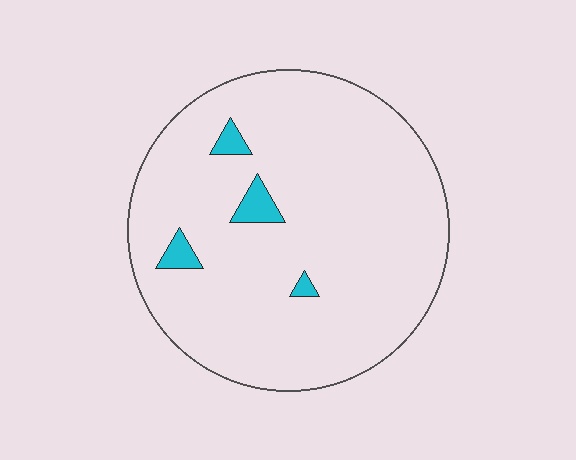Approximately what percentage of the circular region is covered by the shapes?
Approximately 5%.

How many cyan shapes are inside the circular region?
4.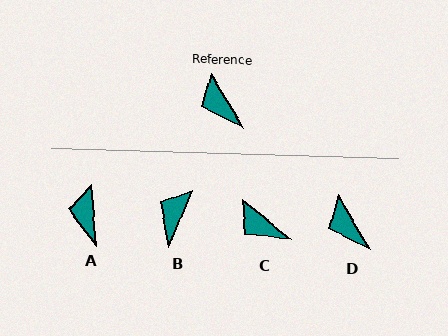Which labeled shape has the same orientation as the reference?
D.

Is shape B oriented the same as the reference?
No, it is off by about 54 degrees.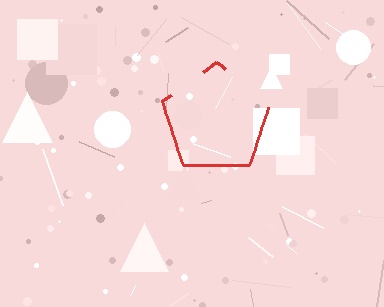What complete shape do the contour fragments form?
The contour fragments form a pentagon.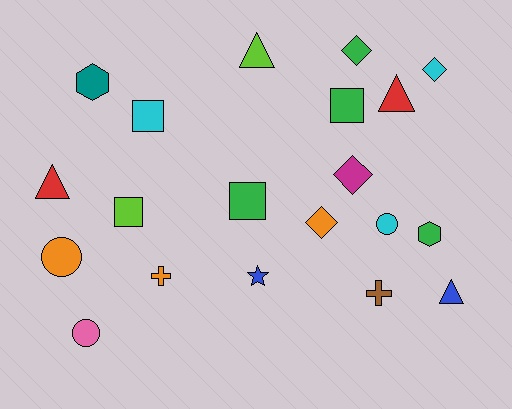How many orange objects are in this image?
There are 3 orange objects.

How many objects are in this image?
There are 20 objects.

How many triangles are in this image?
There are 4 triangles.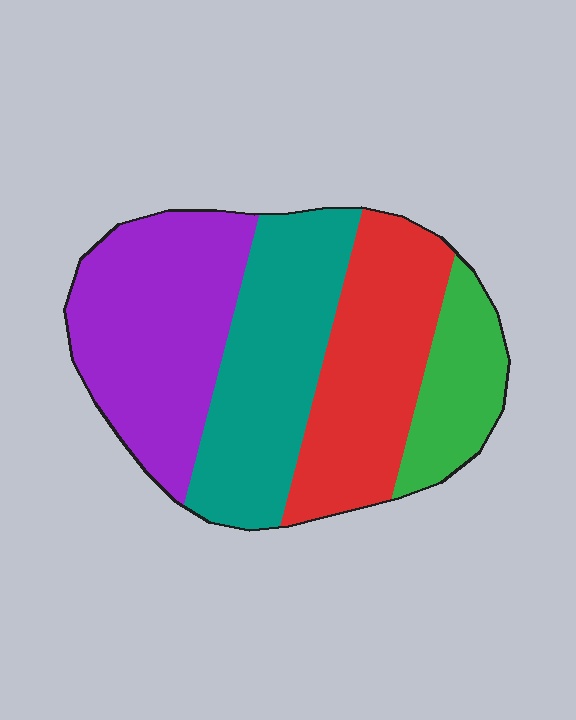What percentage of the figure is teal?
Teal covers 28% of the figure.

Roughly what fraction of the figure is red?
Red covers 27% of the figure.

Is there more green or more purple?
Purple.